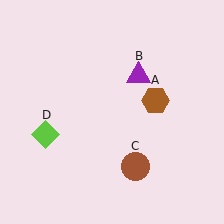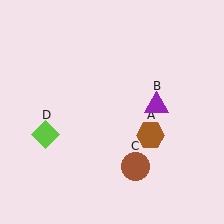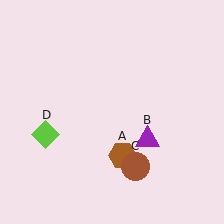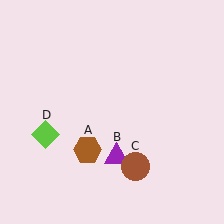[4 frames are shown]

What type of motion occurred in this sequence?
The brown hexagon (object A), purple triangle (object B) rotated clockwise around the center of the scene.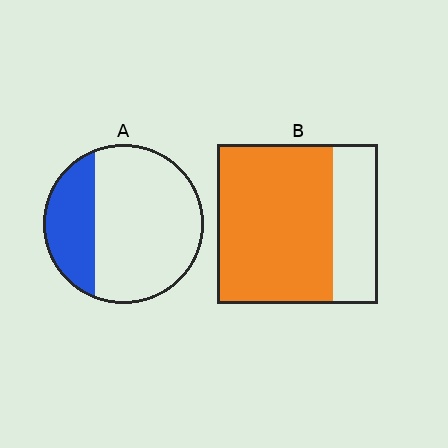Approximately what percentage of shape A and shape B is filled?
A is approximately 30% and B is approximately 70%.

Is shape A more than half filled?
No.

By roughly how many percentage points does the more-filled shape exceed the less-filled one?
By roughly 45 percentage points (B over A).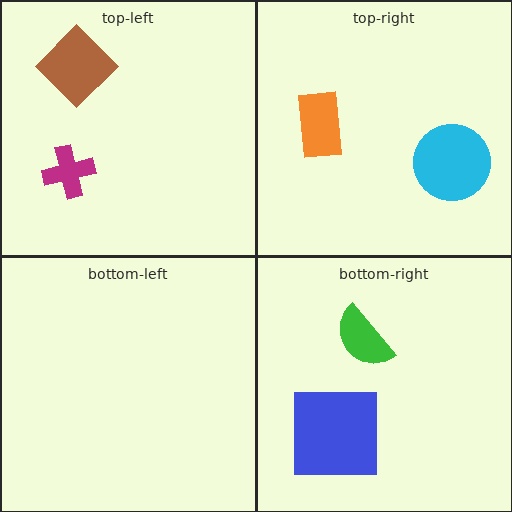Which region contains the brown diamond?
The top-left region.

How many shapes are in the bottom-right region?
2.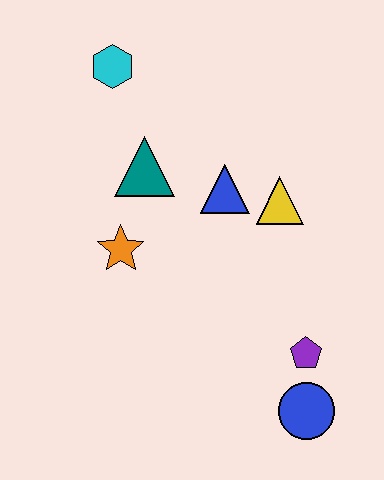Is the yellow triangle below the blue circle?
No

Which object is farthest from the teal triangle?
The blue circle is farthest from the teal triangle.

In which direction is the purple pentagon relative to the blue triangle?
The purple pentagon is below the blue triangle.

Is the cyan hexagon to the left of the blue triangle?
Yes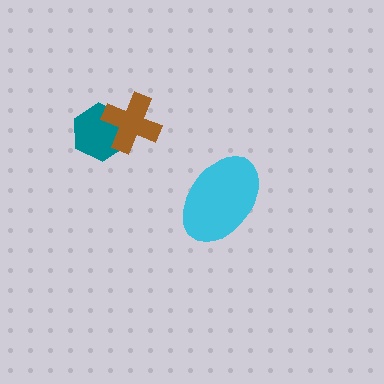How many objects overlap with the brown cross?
1 object overlaps with the brown cross.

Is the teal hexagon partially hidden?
Yes, it is partially covered by another shape.